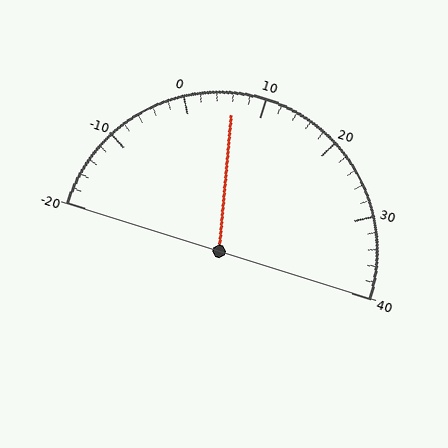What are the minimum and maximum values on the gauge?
The gauge ranges from -20 to 40.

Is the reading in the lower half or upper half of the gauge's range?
The reading is in the lower half of the range (-20 to 40).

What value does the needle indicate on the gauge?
The needle indicates approximately 6.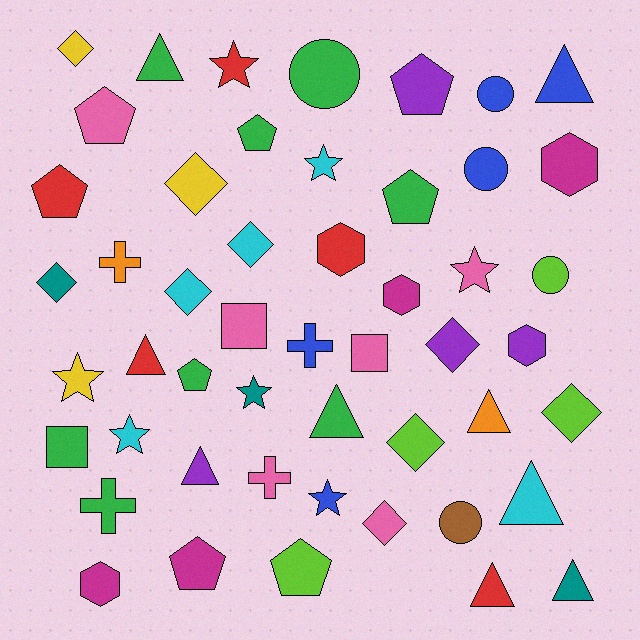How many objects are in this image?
There are 50 objects.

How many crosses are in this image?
There are 4 crosses.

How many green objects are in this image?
There are 8 green objects.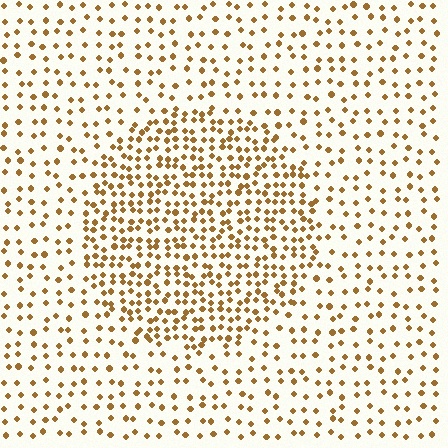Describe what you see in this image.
The image contains small brown elements arranged at two different densities. A circle-shaped region is visible where the elements are more densely packed than the surrounding area.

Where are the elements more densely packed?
The elements are more densely packed inside the circle boundary.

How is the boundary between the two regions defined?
The boundary is defined by a change in element density (approximately 2.1x ratio). All elements are the same color, size, and shape.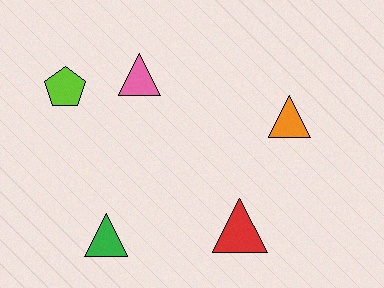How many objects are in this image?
There are 5 objects.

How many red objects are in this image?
There is 1 red object.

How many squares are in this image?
There are no squares.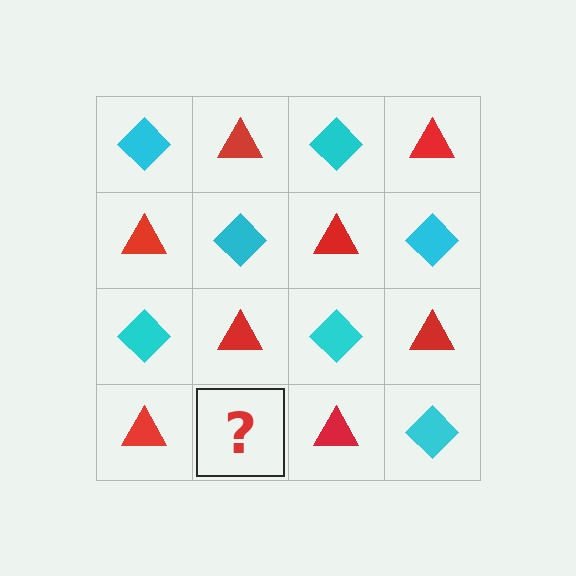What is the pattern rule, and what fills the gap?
The rule is that it alternates cyan diamond and red triangle in a checkerboard pattern. The gap should be filled with a cyan diamond.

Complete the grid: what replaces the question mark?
The question mark should be replaced with a cyan diamond.